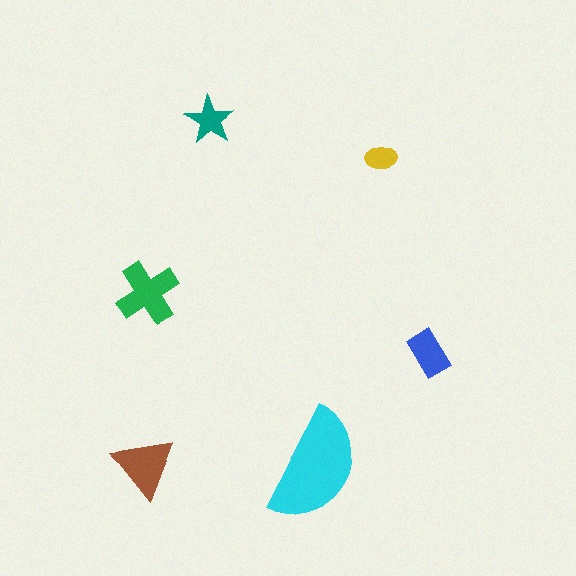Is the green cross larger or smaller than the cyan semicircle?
Smaller.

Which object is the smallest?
The yellow ellipse.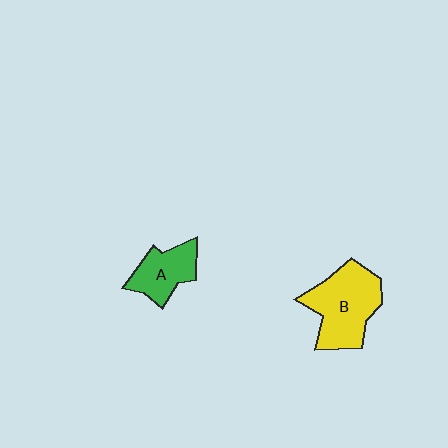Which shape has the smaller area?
Shape A (green).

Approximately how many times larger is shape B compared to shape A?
Approximately 1.7 times.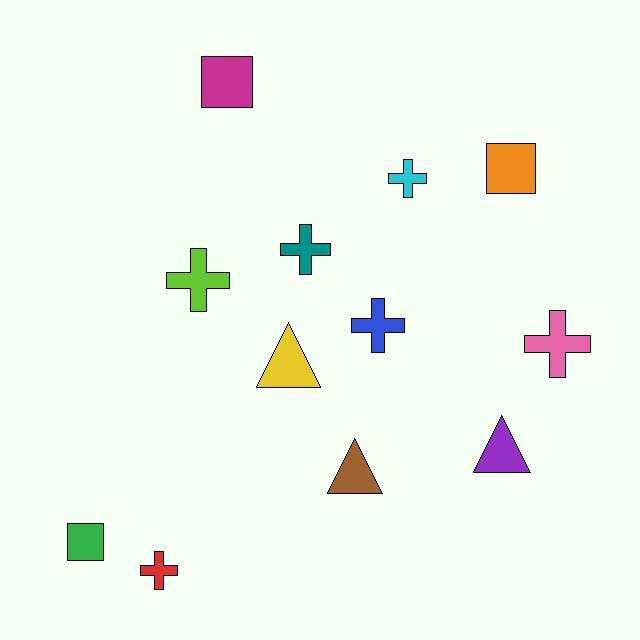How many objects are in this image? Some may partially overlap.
There are 12 objects.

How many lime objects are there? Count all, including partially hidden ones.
There is 1 lime object.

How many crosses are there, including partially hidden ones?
There are 6 crosses.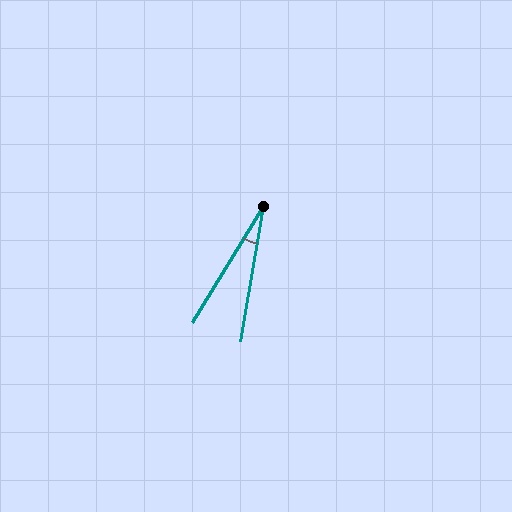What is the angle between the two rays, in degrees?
Approximately 22 degrees.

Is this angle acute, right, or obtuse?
It is acute.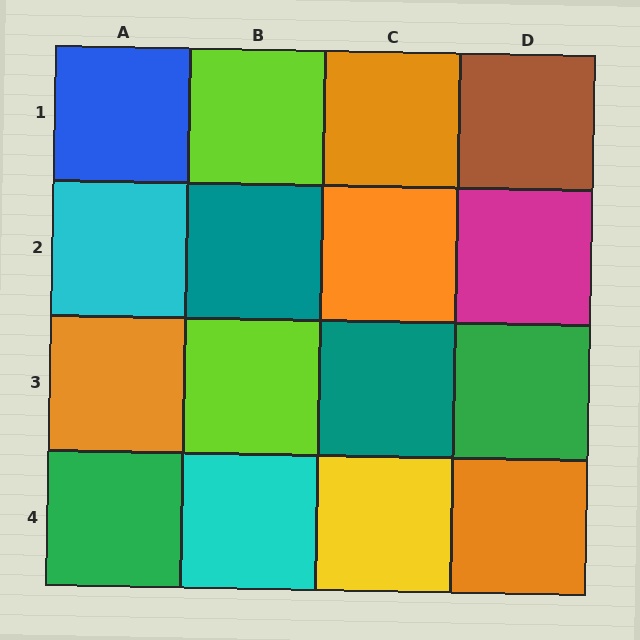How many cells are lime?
2 cells are lime.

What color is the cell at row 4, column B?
Cyan.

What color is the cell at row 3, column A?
Orange.